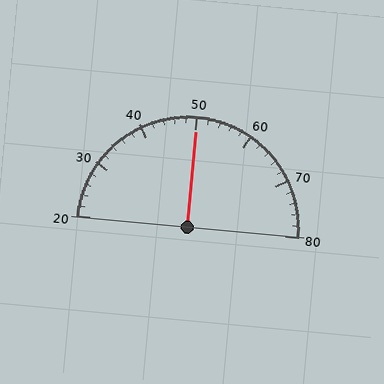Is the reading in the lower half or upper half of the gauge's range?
The reading is in the upper half of the range (20 to 80).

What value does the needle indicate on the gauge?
The needle indicates approximately 50.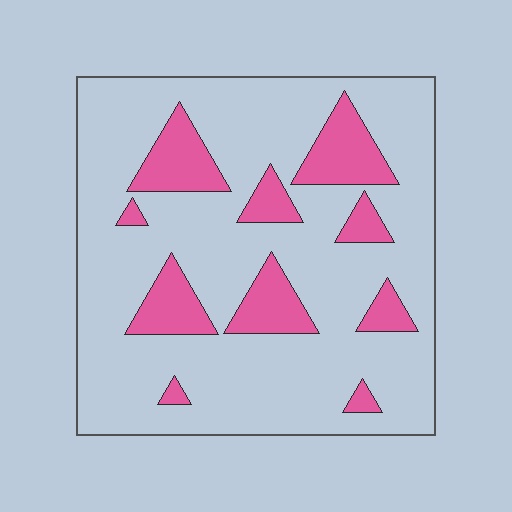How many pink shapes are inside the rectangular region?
10.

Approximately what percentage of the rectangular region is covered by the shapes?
Approximately 20%.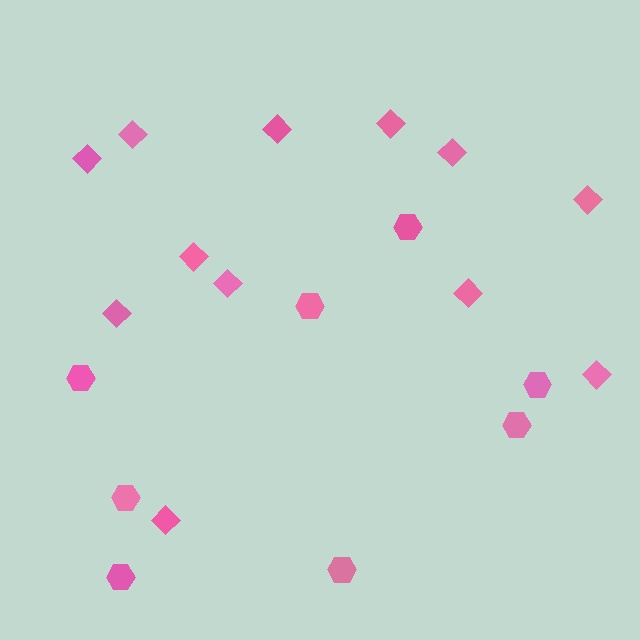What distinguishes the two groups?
There are 2 groups: one group of hexagons (8) and one group of diamonds (12).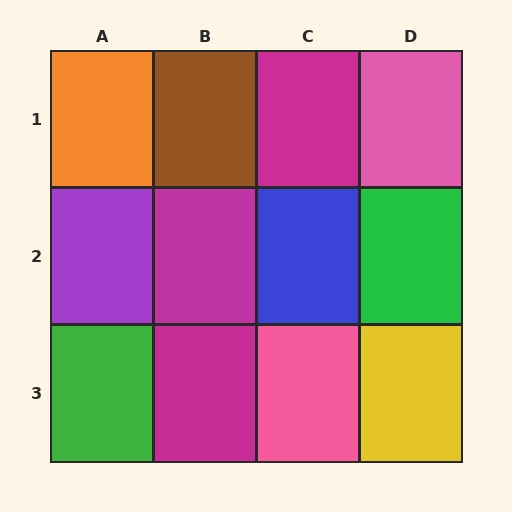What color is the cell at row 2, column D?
Green.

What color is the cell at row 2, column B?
Magenta.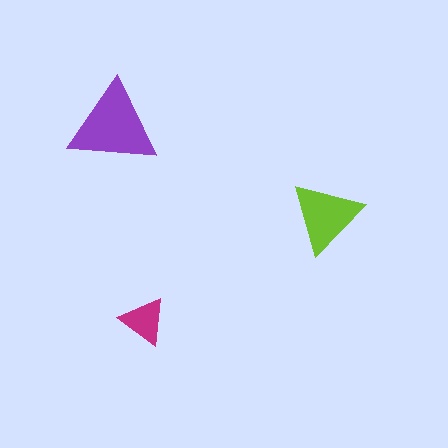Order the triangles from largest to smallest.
the purple one, the lime one, the magenta one.